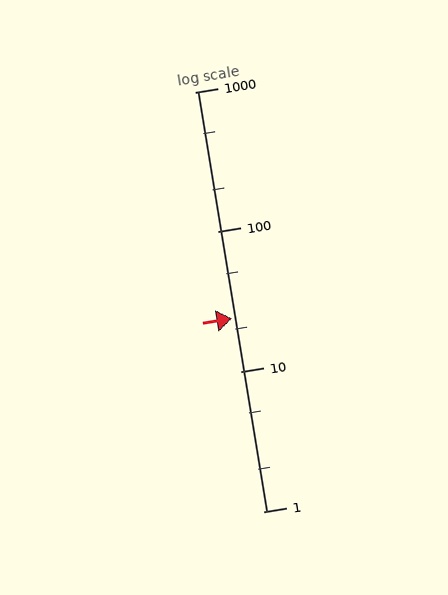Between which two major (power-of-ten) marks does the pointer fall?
The pointer is between 10 and 100.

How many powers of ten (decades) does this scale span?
The scale spans 3 decades, from 1 to 1000.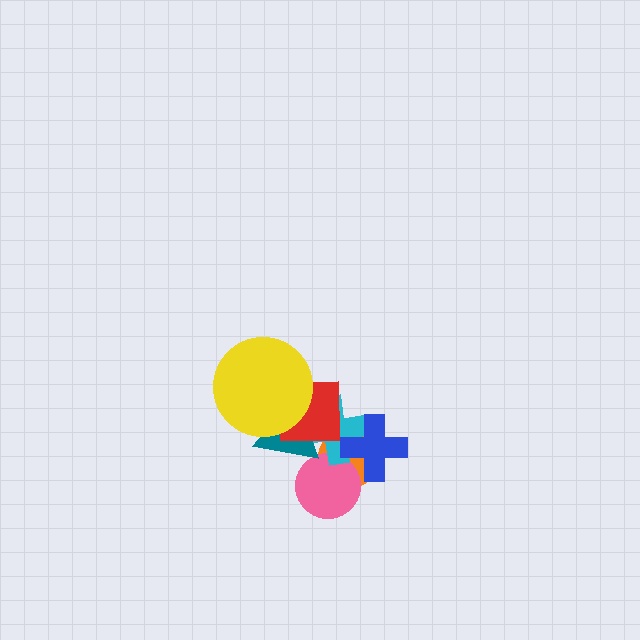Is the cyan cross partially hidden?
Yes, it is partially covered by another shape.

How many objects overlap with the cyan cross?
5 objects overlap with the cyan cross.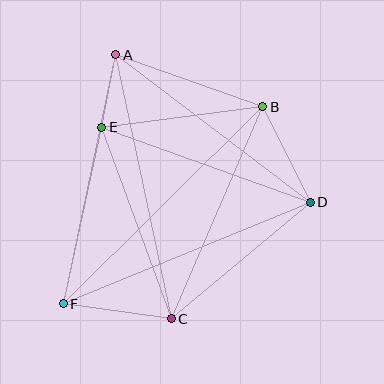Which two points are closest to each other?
Points A and E are closest to each other.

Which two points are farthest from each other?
Points B and F are farthest from each other.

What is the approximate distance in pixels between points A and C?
The distance between A and C is approximately 270 pixels.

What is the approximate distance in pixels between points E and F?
The distance between E and F is approximately 181 pixels.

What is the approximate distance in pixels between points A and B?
The distance between A and B is approximately 156 pixels.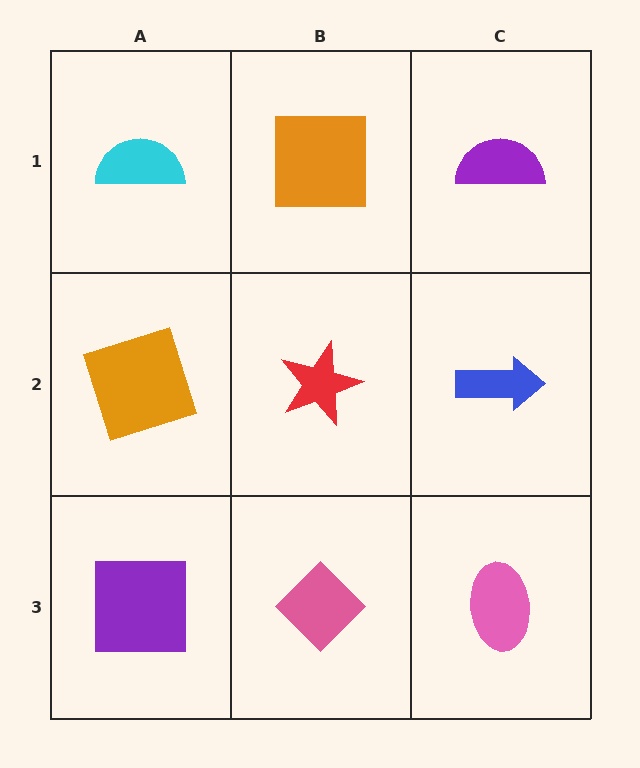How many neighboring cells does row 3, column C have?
2.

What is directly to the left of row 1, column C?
An orange square.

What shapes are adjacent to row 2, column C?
A purple semicircle (row 1, column C), a pink ellipse (row 3, column C), a red star (row 2, column B).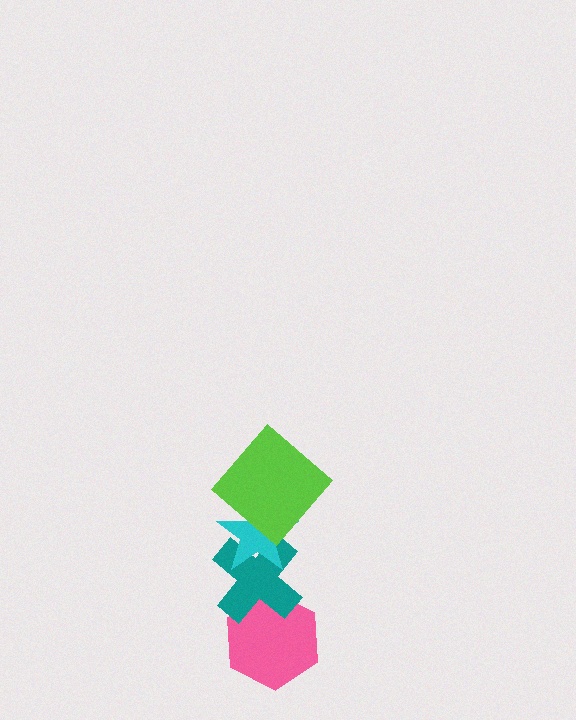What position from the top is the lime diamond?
The lime diamond is 1st from the top.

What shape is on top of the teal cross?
The cyan star is on top of the teal cross.